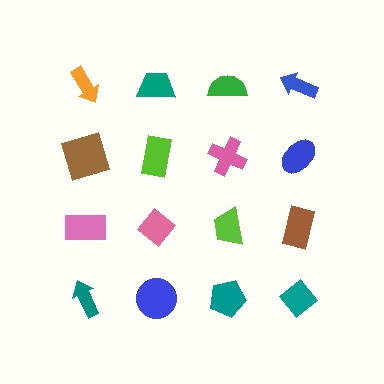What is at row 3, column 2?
A pink diamond.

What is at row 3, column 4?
A brown rectangle.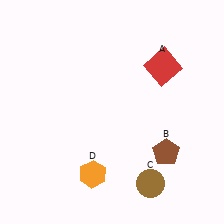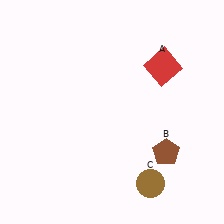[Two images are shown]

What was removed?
The orange hexagon (D) was removed in Image 2.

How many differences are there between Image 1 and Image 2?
There is 1 difference between the two images.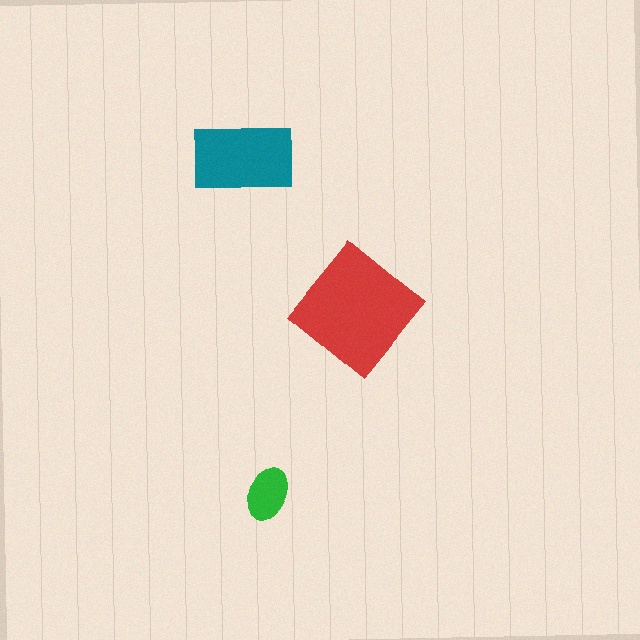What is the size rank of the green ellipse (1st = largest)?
3rd.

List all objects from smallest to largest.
The green ellipse, the teal rectangle, the red diamond.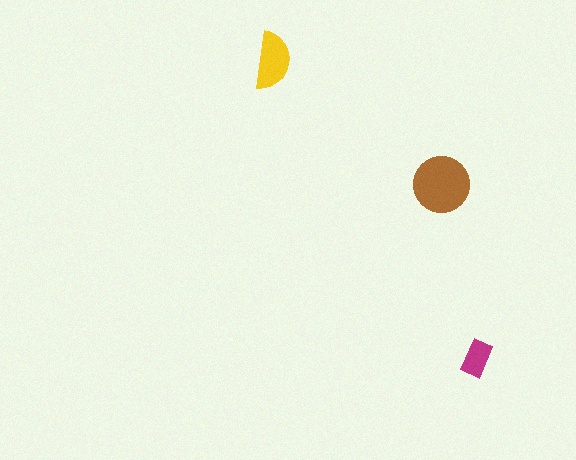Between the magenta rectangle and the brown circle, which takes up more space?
The brown circle.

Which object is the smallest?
The magenta rectangle.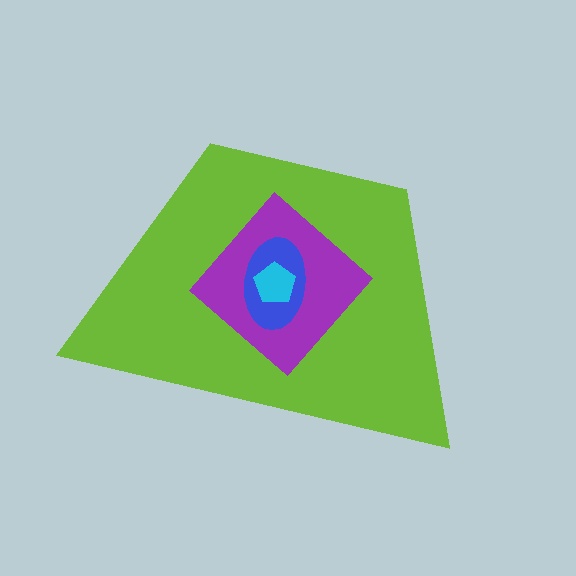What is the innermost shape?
The cyan pentagon.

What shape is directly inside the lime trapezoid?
The purple diamond.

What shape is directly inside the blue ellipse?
The cyan pentagon.